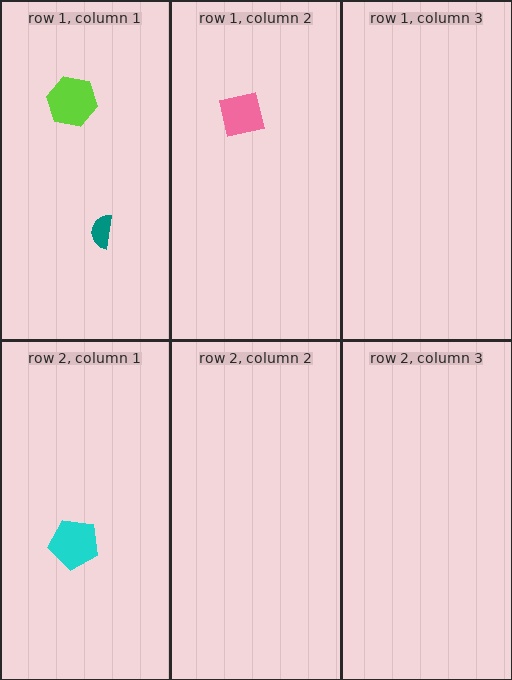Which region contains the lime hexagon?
The row 1, column 1 region.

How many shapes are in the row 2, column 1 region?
1.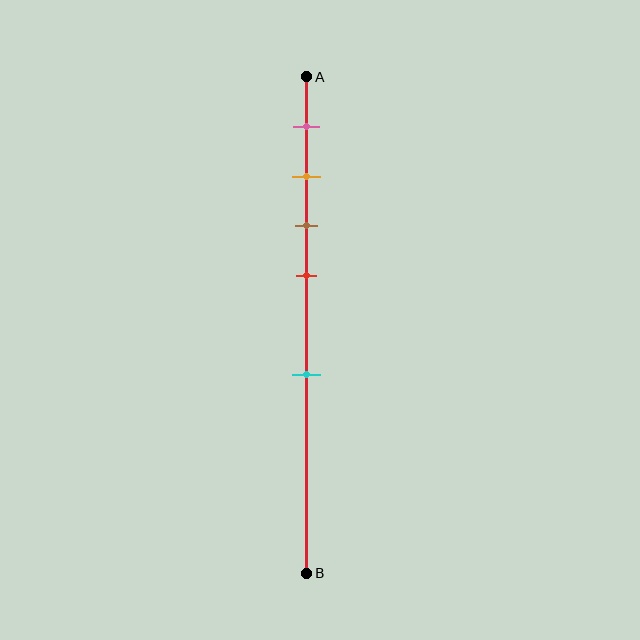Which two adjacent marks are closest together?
The orange and brown marks are the closest adjacent pair.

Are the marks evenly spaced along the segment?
No, the marks are not evenly spaced.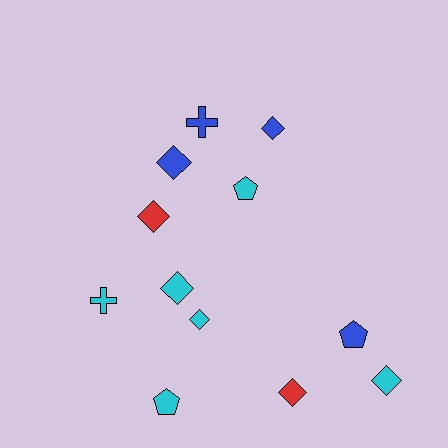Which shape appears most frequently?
Diamond, with 7 objects.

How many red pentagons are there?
There are no red pentagons.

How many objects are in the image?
There are 12 objects.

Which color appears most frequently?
Cyan, with 6 objects.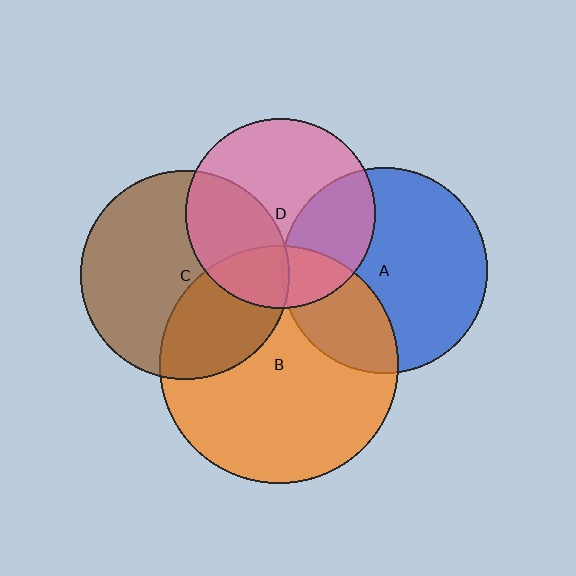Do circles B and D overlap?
Yes.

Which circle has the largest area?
Circle B (orange).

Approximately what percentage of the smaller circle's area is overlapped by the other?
Approximately 25%.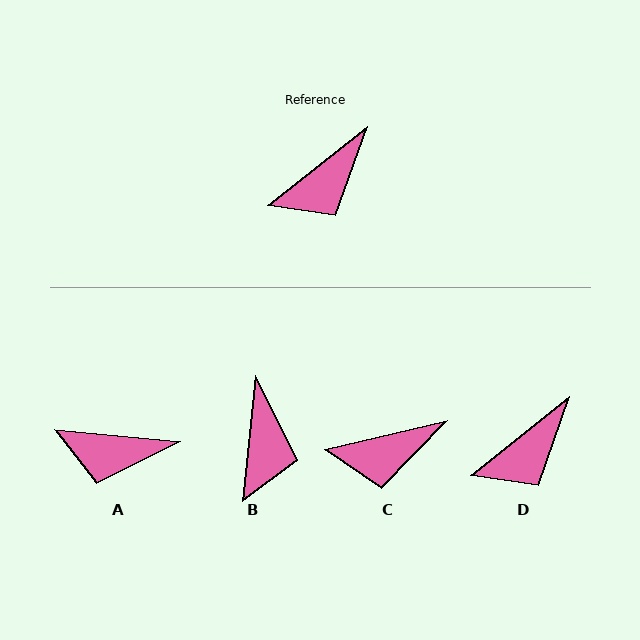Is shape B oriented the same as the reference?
No, it is off by about 46 degrees.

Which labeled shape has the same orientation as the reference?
D.